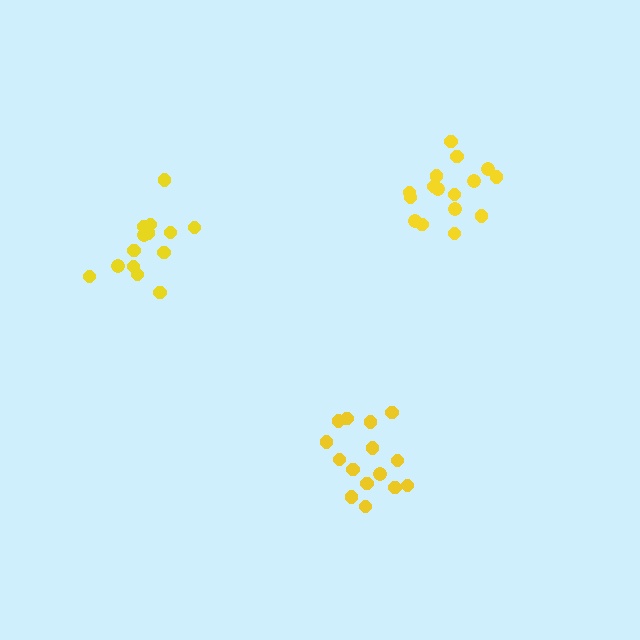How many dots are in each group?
Group 1: 16 dots, Group 2: 15 dots, Group 3: 14 dots (45 total).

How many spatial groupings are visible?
There are 3 spatial groupings.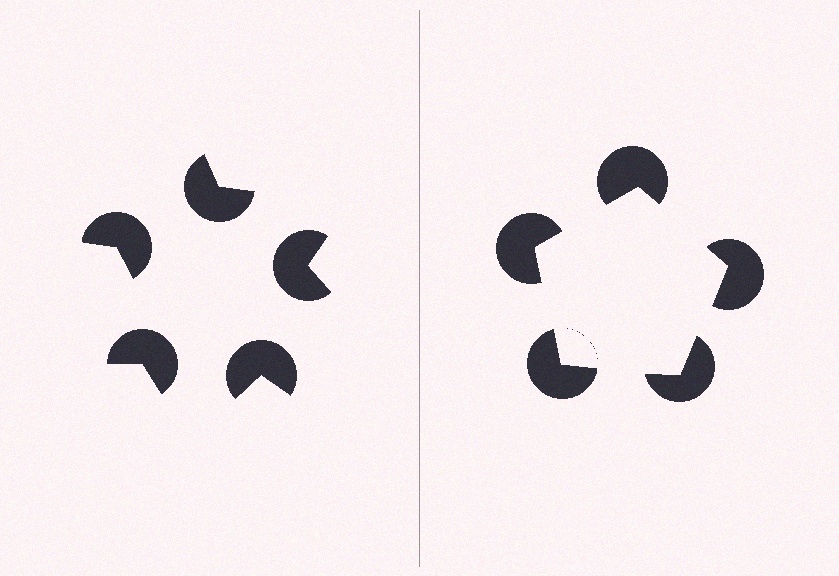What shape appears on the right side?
An illusory pentagon.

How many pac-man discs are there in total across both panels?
10 — 5 on each side.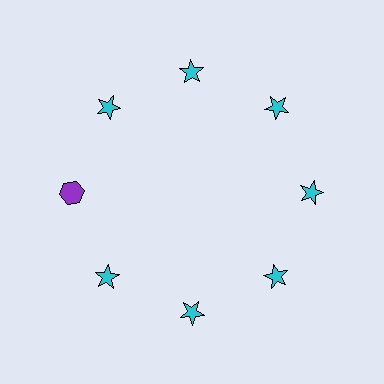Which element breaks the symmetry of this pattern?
The purple hexagon at roughly the 9 o'clock position breaks the symmetry. All other shapes are cyan stars.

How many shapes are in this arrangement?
There are 8 shapes arranged in a ring pattern.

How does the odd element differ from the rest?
It differs in both color (purple instead of cyan) and shape (hexagon instead of star).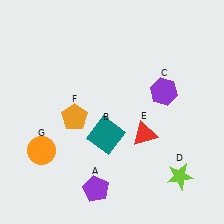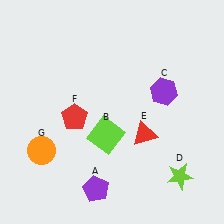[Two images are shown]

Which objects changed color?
B changed from teal to lime. F changed from orange to red.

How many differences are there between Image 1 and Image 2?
There are 2 differences between the two images.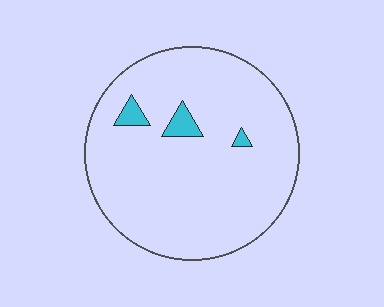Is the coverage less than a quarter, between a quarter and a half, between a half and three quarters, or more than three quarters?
Less than a quarter.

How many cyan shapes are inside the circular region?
3.